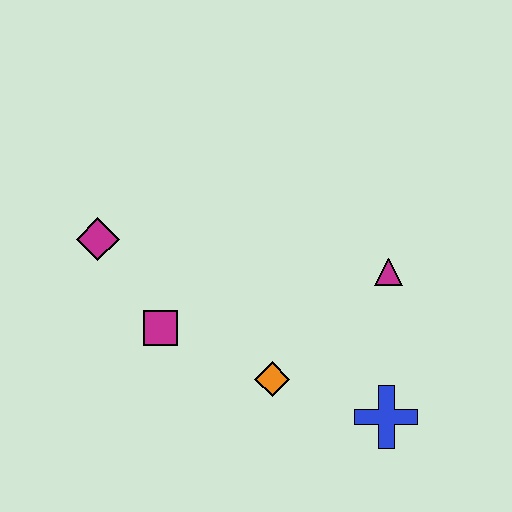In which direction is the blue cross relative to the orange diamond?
The blue cross is to the right of the orange diamond.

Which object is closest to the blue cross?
The orange diamond is closest to the blue cross.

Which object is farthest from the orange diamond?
The magenta diamond is farthest from the orange diamond.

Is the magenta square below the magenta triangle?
Yes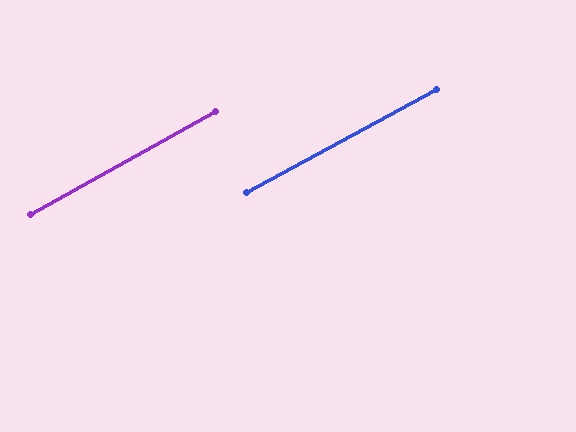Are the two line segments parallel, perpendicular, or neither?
Parallel — their directions differ by only 0.5°.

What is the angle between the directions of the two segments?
Approximately 1 degree.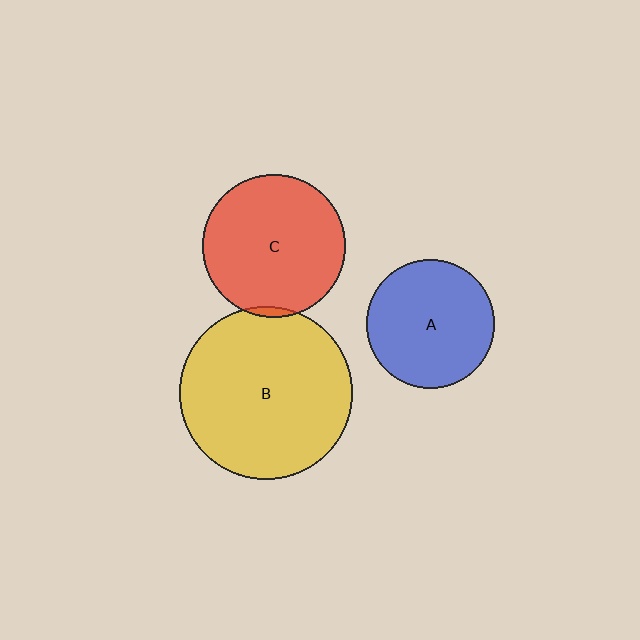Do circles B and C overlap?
Yes.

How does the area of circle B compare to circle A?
Approximately 1.8 times.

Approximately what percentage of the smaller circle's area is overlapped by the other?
Approximately 5%.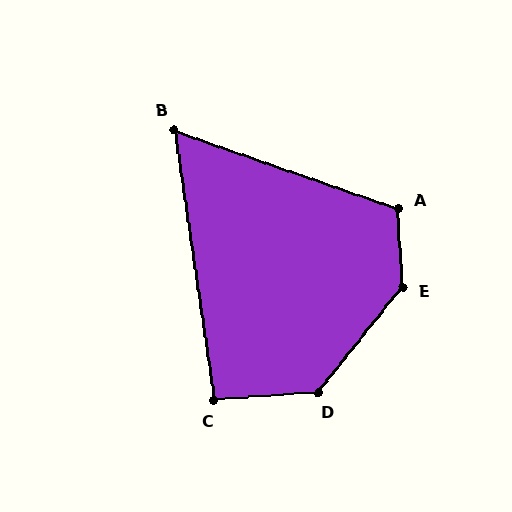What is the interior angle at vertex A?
Approximately 113 degrees (obtuse).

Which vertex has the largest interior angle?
E, at approximately 138 degrees.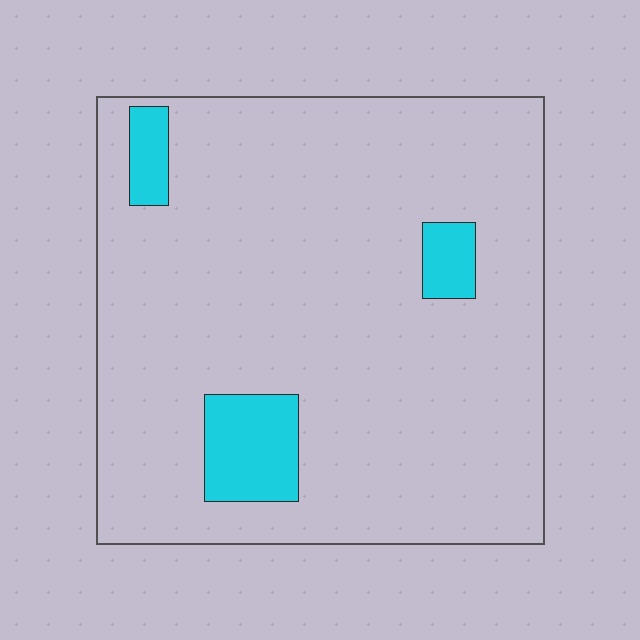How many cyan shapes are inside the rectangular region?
3.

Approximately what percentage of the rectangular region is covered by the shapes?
Approximately 10%.